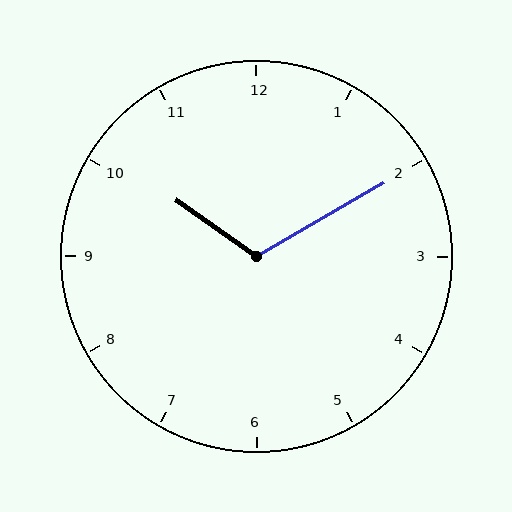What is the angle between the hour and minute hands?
Approximately 115 degrees.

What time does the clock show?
10:10.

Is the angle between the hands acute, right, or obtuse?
It is obtuse.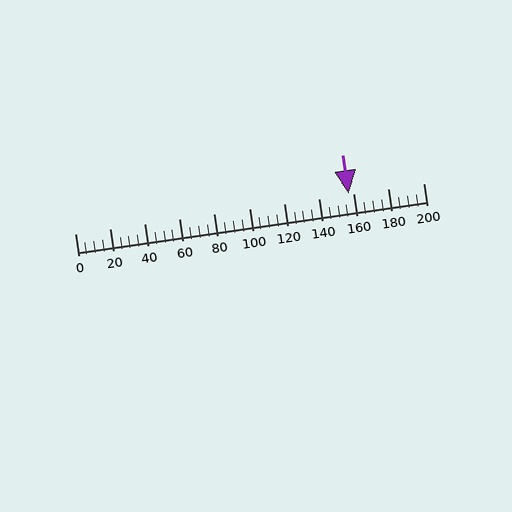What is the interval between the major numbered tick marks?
The major tick marks are spaced 20 units apart.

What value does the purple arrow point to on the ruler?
The purple arrow points to approximately 157.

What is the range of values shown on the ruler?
The ruler shows values from 0 to 200.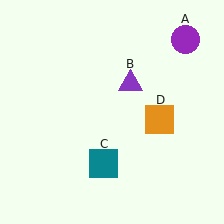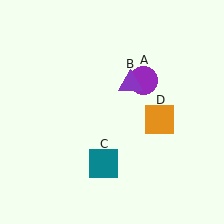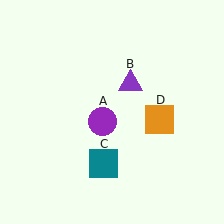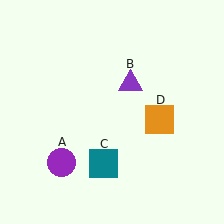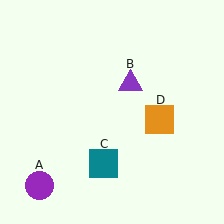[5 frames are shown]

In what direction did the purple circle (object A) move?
The purple circle (object A) moved down and to the left.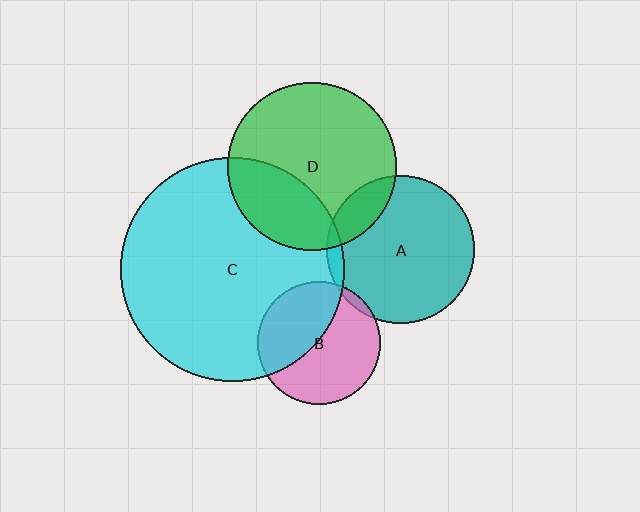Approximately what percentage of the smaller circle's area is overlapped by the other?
Approximately 15%.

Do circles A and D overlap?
Yes.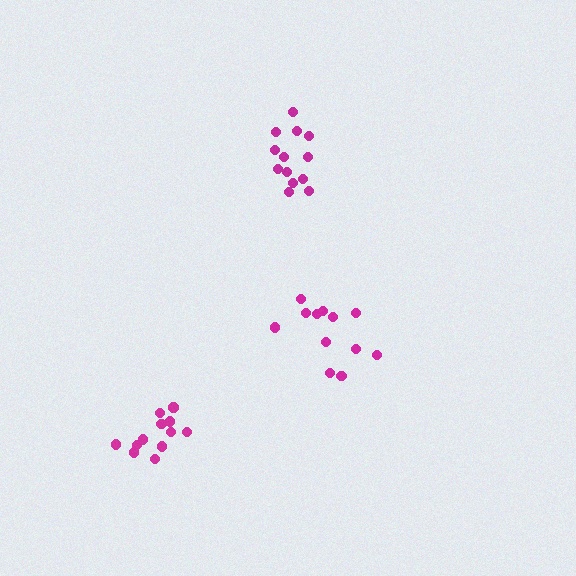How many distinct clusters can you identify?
There are 3 distinct clusters.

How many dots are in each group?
Group 1: 13 dots, Group 2: 12 dots, Group 3: 12 dots (37 total).